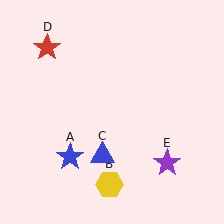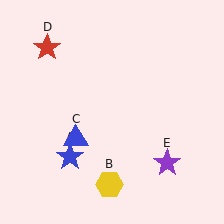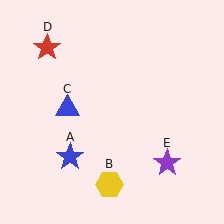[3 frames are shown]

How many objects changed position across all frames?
1 object changed position: blue triangle (object C).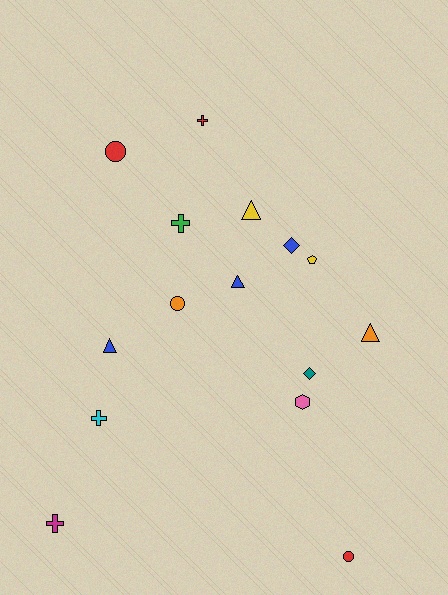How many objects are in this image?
There are 15 objects.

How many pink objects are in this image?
There is 1 pink object.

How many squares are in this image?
There are no squares.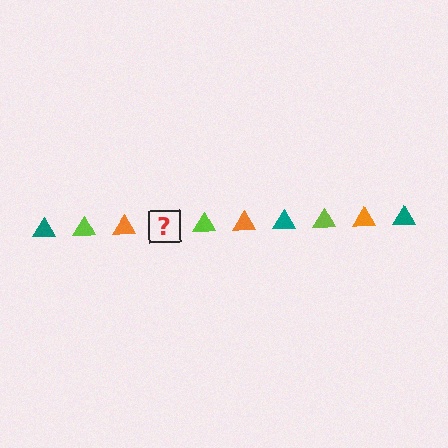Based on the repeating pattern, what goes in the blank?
The blank should be a teal triangle.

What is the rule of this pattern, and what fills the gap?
The rule is that the pattern cycles through teal, lime, orange triangles. The gap should be filled with a teal triangle.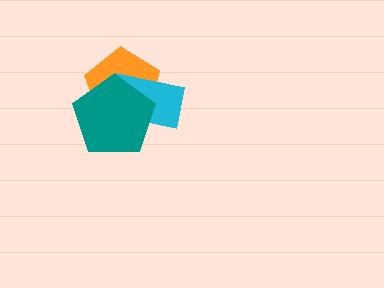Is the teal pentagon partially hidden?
No, no other shape covers it.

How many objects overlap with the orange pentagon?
2 objects overlap with the orange pentagon.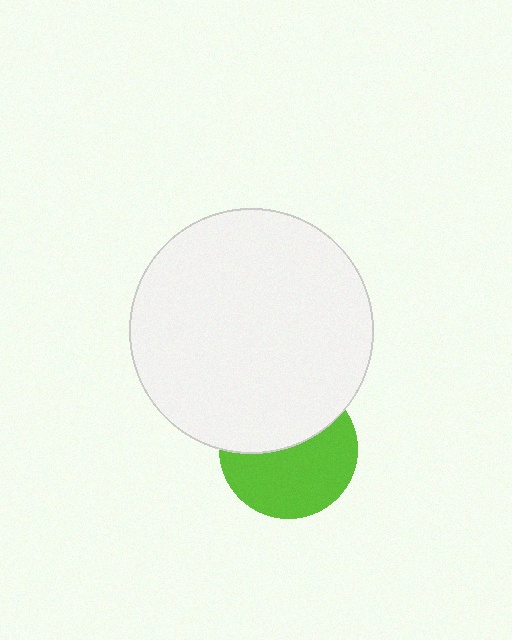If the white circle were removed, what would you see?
You would see the complete lime circle.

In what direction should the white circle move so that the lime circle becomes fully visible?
The white circle should move up. That is the shortest direction to clear the overlap and leave the lime circle fully visible.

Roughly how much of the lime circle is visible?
About half of it is visible (roughly 57%).